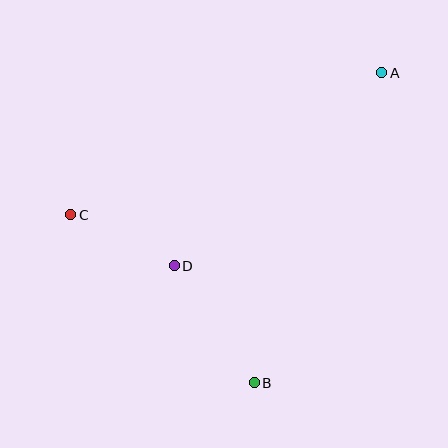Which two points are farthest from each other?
Points A and C are farthest from each other.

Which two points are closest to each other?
Points C and D are closest to each other.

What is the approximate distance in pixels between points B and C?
The distance between B and C is approximately 249 pixels.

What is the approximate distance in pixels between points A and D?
The distance between A and D is approximately 283 pixels.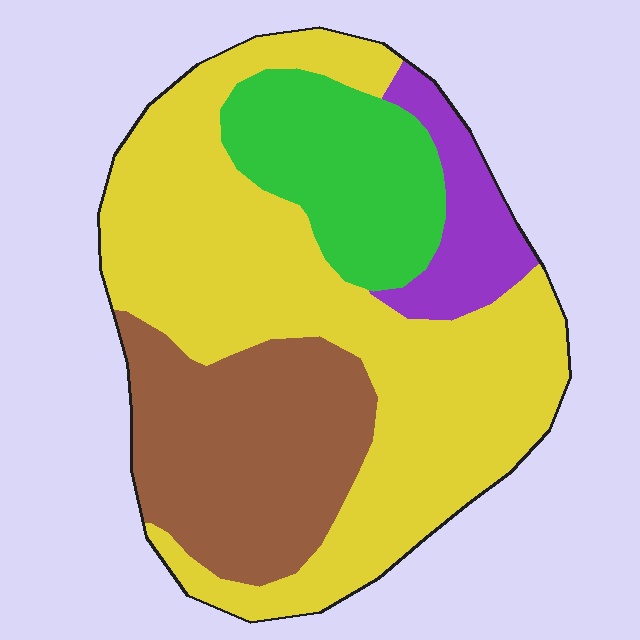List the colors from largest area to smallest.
From largest to smallest: yellow, brown, green, purple.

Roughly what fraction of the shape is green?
Green takes up less than a quarter of the shape.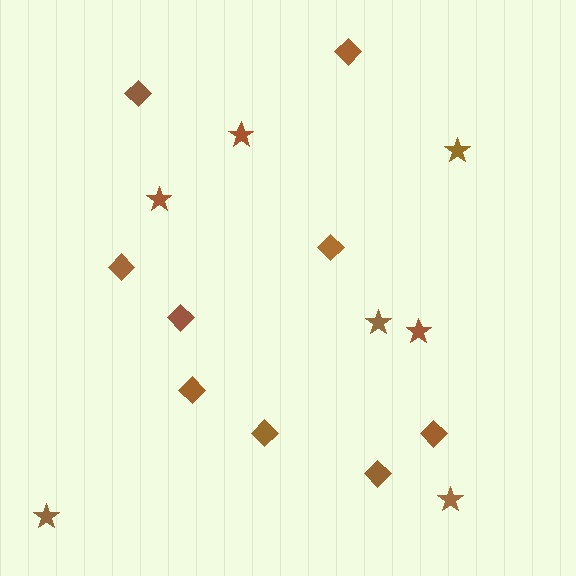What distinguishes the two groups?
There are 2 groups: one group of stars (7) and one group of diamonds (9).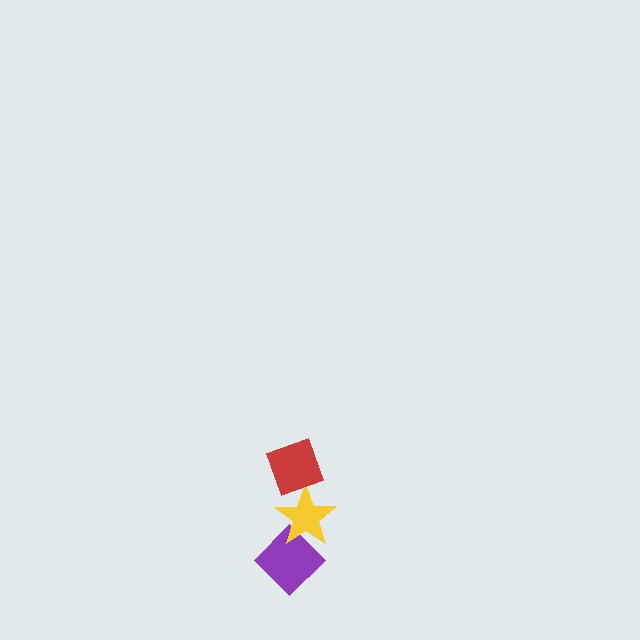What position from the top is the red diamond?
The red diamond is 1st from the top.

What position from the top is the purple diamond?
The purple diamond is 3rd from the top.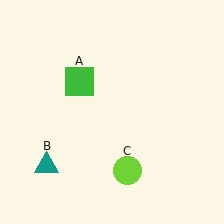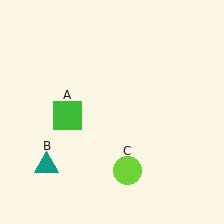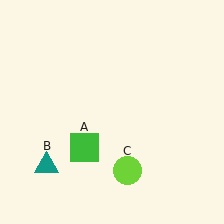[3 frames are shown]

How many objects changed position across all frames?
1 object changed position: green square (object A).